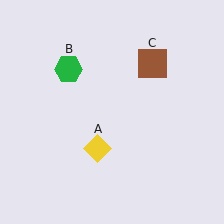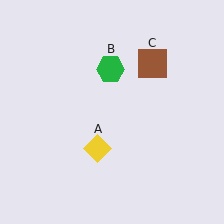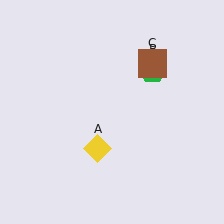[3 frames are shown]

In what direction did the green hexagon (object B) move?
The green hexagon (object B) moved right.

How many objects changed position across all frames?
1 object changed position: green hexagon (object B).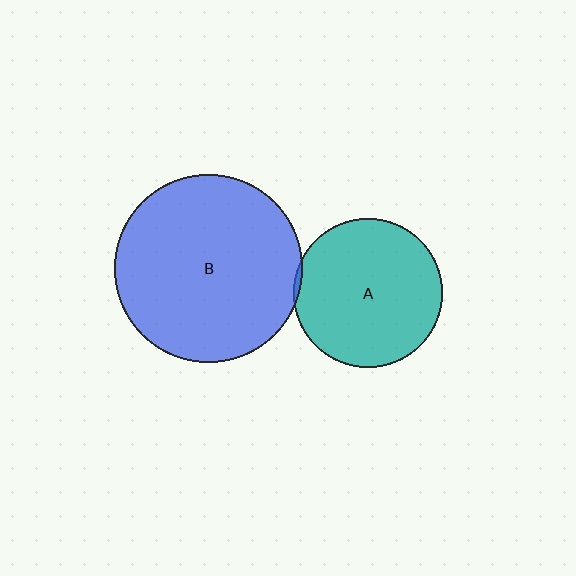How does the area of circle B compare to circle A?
Approximately 1.6 times.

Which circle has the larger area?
Circle B (blue).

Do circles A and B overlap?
Yes.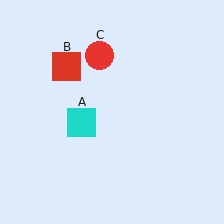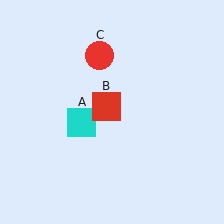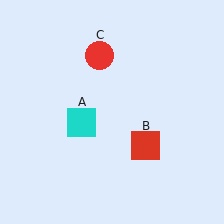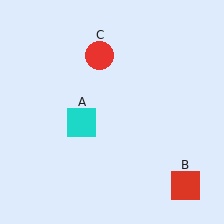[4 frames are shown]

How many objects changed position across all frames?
1 object changed position: red square (object B).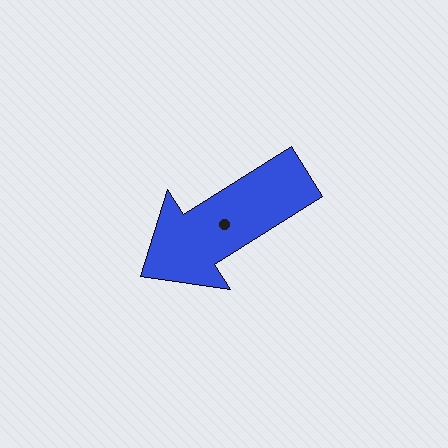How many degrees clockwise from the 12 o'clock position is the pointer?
Approximately 238 degrees.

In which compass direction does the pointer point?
Southwest.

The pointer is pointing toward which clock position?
Roughly 8 o'clock.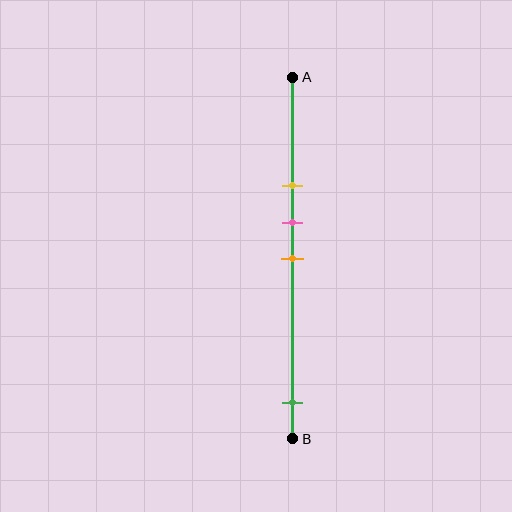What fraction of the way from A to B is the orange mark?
The orange mark is approximately 50% (0.5) of the way from A to B.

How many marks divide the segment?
There are 4 marks dividing the segment.